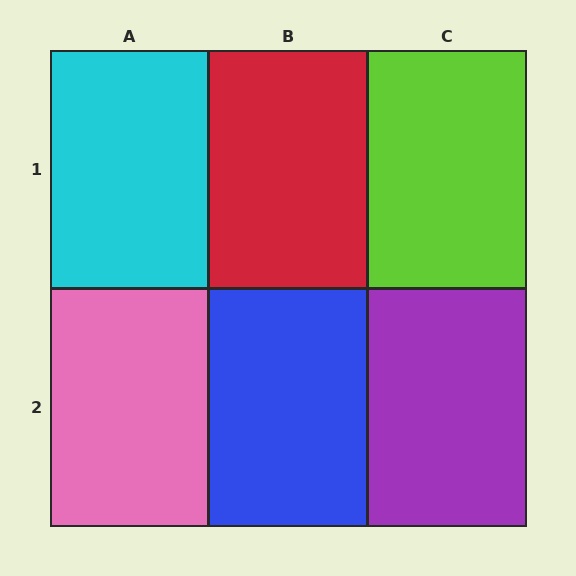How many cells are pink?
1 cell is pink.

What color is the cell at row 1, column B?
Red.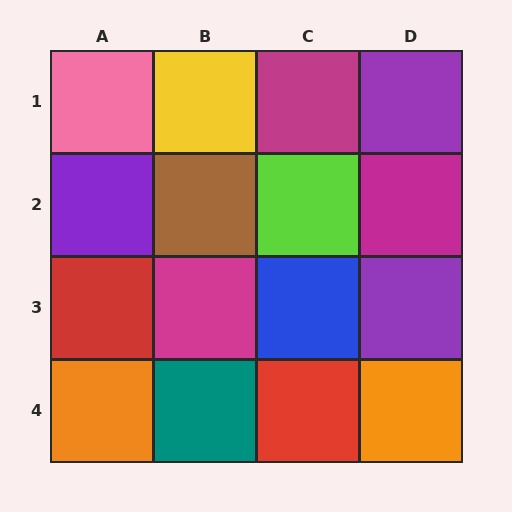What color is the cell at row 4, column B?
Teal.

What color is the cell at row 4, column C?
Red.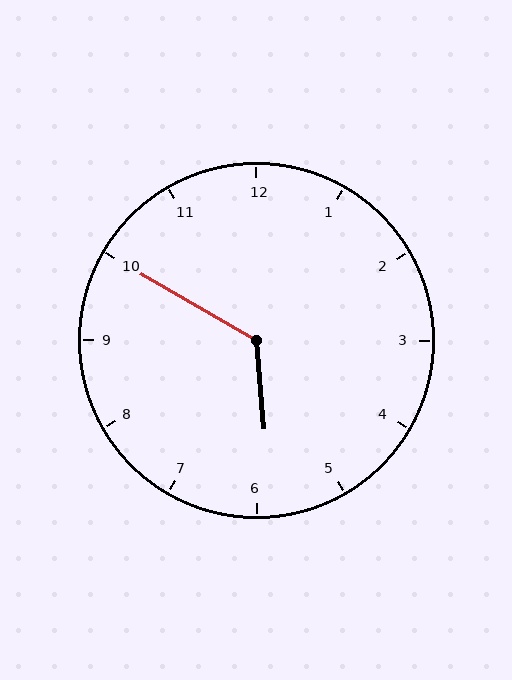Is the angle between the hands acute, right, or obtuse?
It is obtuse.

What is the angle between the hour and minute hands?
Approximately 125 degrees.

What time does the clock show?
5:50.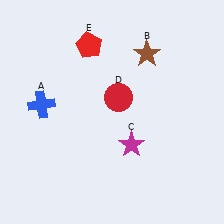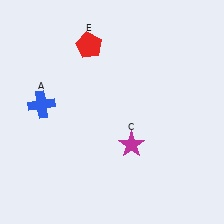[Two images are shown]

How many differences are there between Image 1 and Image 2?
There are 2 differences between the two images.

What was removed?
The brown star (B), the red circle (D) were removed in Image 2.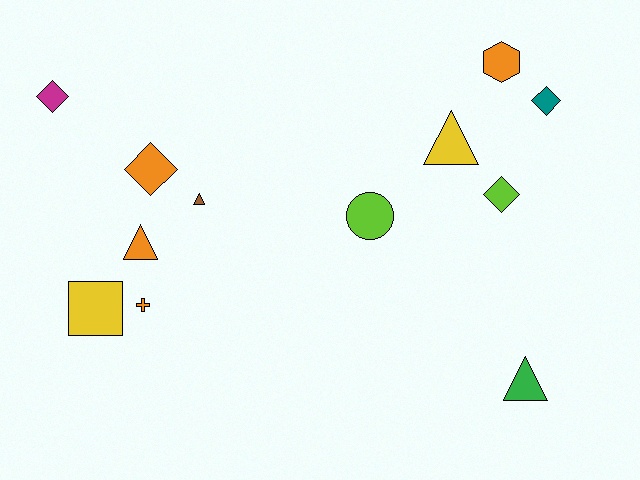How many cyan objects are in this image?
There are no cyan objects.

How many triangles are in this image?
There are 4 triangles.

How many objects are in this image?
There are 12 objects.